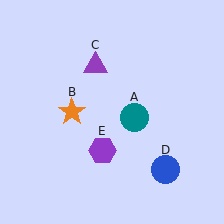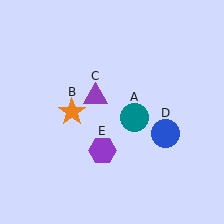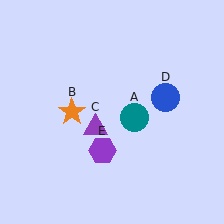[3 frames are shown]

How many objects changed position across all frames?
2 objects changed position: purple triangle (object C), blue circle (object D).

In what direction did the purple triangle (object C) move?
The purple triangle (object C) moved down.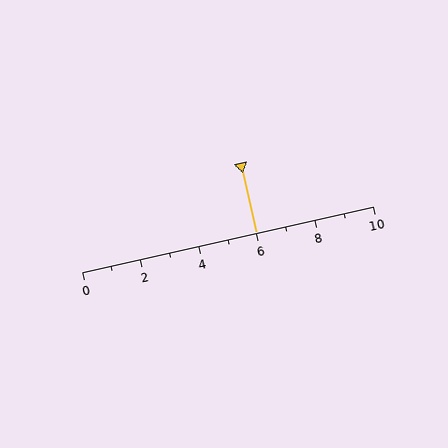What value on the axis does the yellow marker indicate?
The marker indicates approximately 6.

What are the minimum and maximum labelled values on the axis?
The axis runs from 0 to 10.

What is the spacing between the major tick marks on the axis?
The major ticks are spaced 2 apart.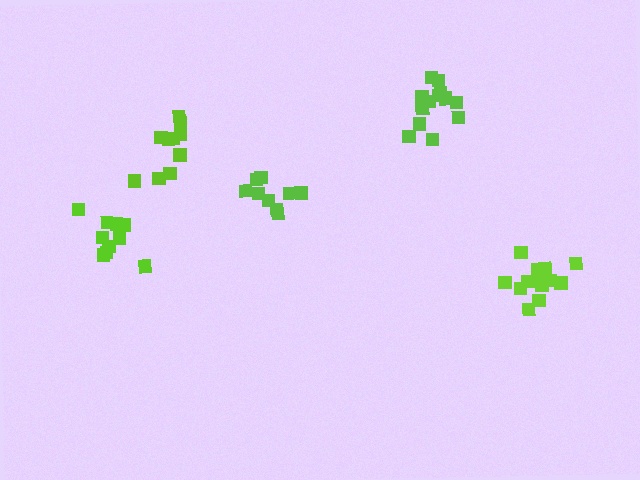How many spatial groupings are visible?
There are 5 spatial groupings.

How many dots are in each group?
Group 1: 9 dots, Group 2: 10 dots, Group 3: 14 dots, Group 4: 13 dots, Group 5: 10 dots (56 total).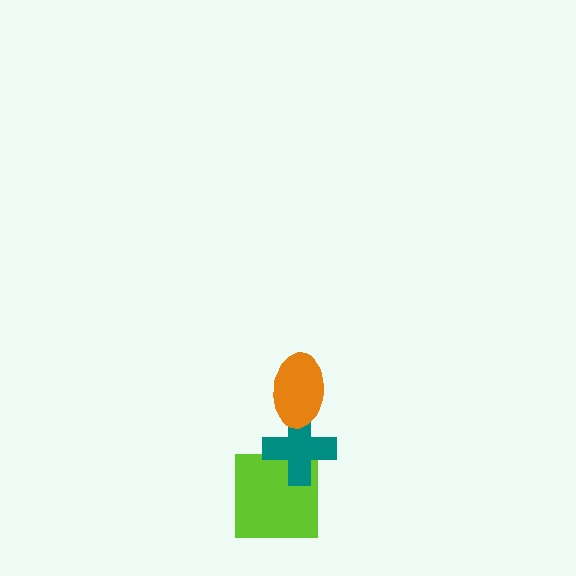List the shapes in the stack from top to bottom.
From top to bottom: the orange ellipse, the teal cross, the lime square.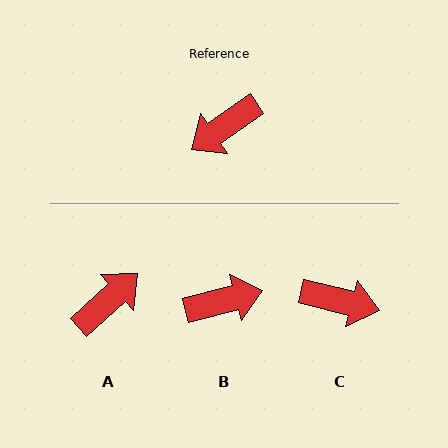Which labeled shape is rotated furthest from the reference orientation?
A, about 172 degrees away.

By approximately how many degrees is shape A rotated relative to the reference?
Approximately 172 degrees clockwise.